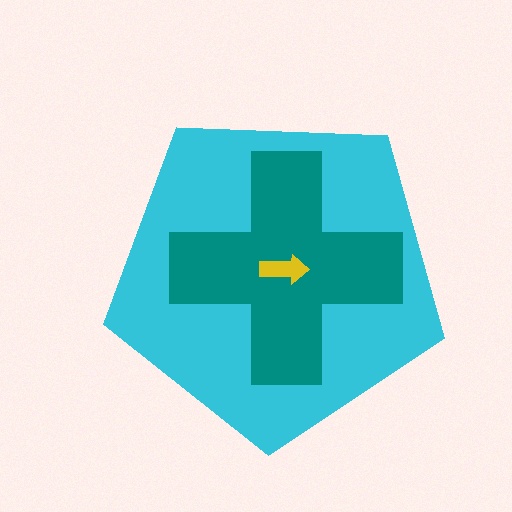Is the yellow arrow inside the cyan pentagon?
Yes.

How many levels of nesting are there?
3.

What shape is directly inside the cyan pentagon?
The teal cross.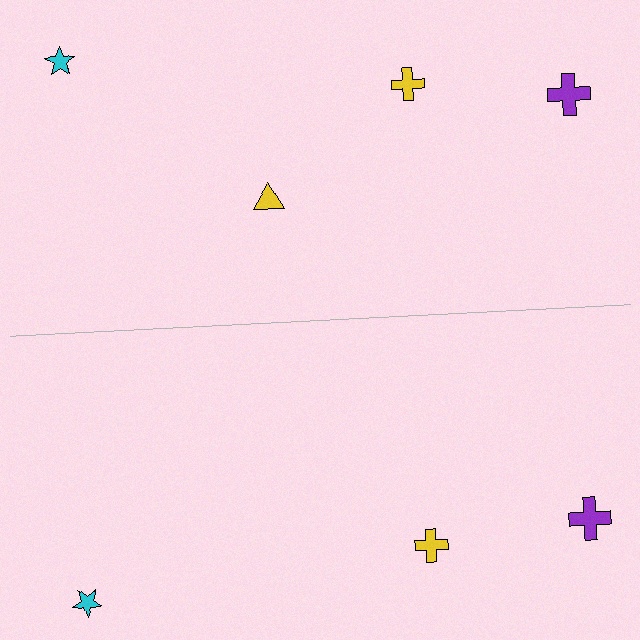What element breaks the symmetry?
A yellow triangle is missing from the bottom side.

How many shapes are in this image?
There are 7 shapes in this image.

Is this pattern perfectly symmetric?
No, the pattern is not perfectly symmetric. A yellow triangle is missing from the bottom side.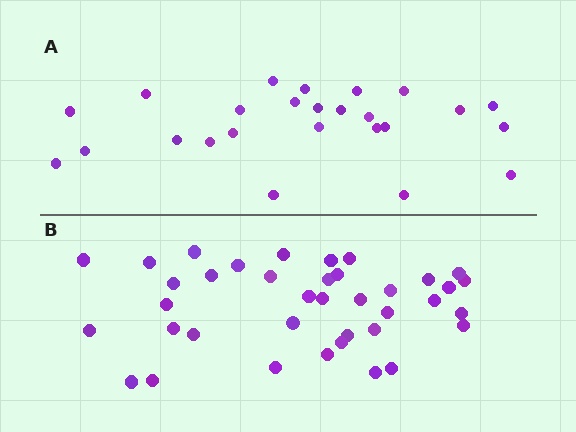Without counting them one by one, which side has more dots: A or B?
Region B (the bottom region) has more dots.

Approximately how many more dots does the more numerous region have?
Region B has approximately 15 more dots than region A.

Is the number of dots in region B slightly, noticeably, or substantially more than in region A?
Region B has substantially more. The ratio is roughly 1.5 to 1.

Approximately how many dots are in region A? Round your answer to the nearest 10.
About 20 dots. (The exact count is 25, which rounds to 20.)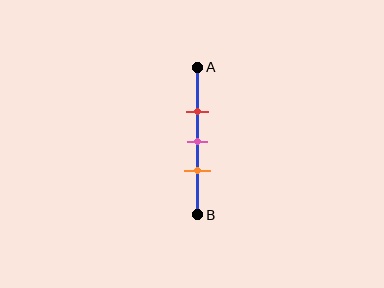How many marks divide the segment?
There are 3 marks dividing the segment.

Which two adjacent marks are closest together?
The pink and orange marks are the closest adjacent pair.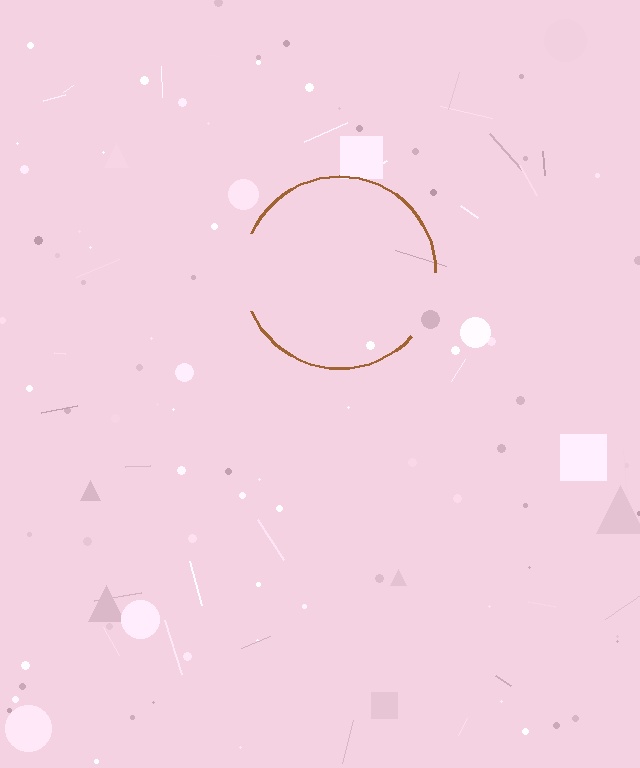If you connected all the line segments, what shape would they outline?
They would outline a circle.